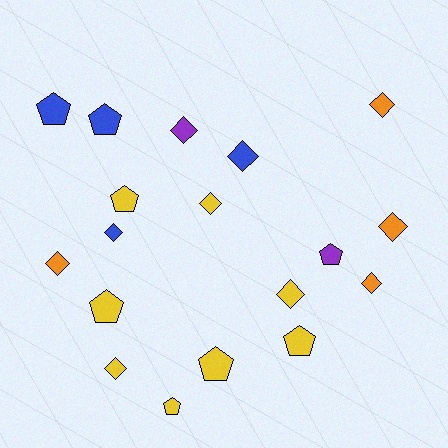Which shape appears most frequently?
Diamond, with 10 objects.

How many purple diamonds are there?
There is 1 purple diamond.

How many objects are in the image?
There are 18 objects.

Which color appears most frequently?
Yellow, with 8 objects.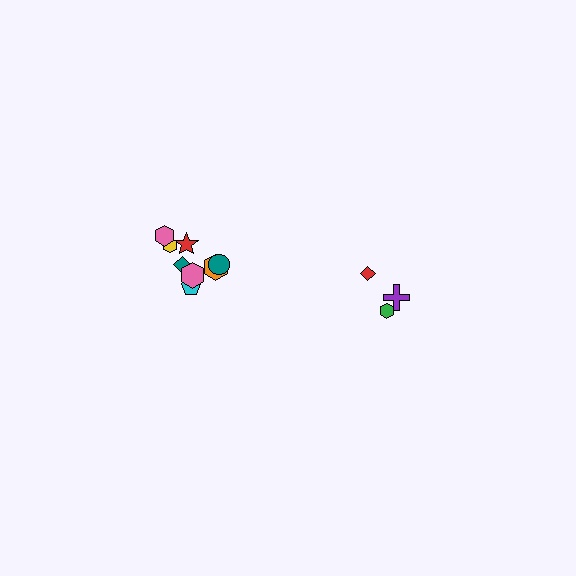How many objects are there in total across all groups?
There are 11 objects.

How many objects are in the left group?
There are 8 objects.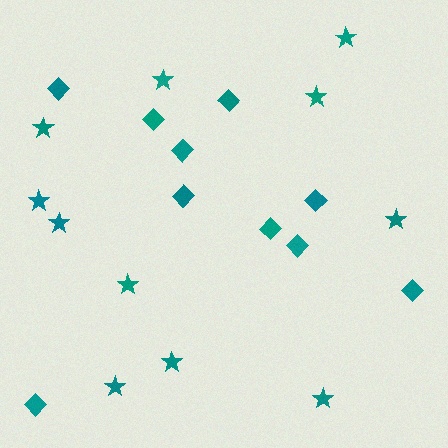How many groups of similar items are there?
There are 2 groups: one group of diamonds (10) and one group of stars (11).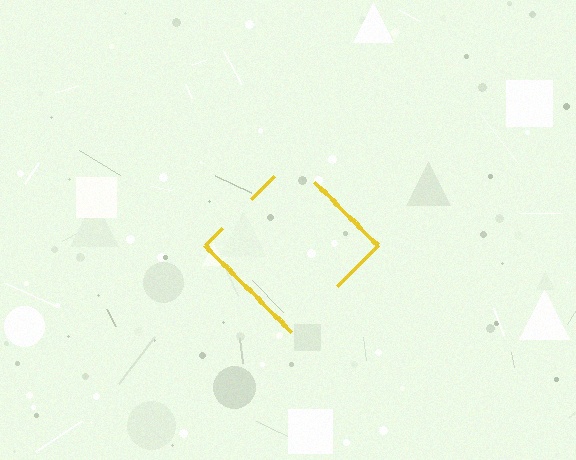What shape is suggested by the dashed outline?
The dashed outline suggests a diamond.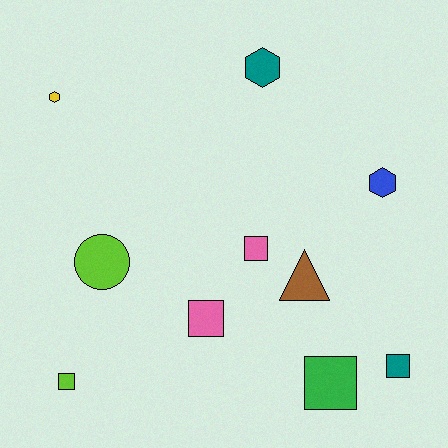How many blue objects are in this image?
There is 1 blue object.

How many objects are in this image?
There are 10 objects.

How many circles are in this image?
There is 1 circle.